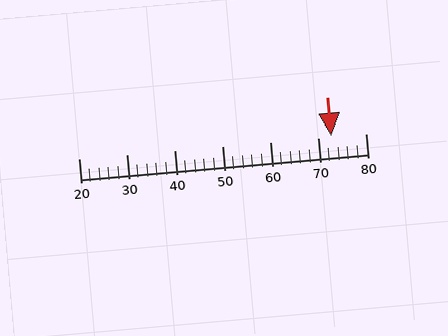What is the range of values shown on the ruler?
The ruler shows values from 20 to 80.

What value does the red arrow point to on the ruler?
The red arrow points to approximately 73.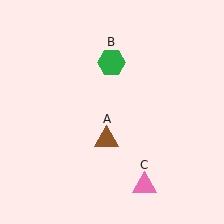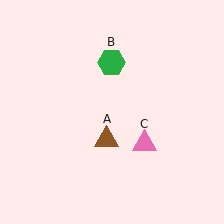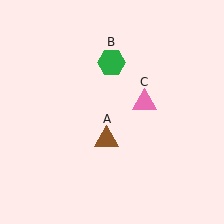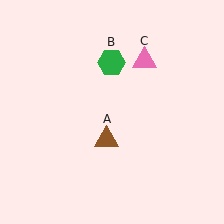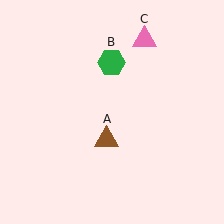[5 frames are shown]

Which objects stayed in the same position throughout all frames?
Brown triangle (object A) and green hexagon (object B) remained stationary.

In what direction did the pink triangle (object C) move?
The pink triangle (object C) moved up.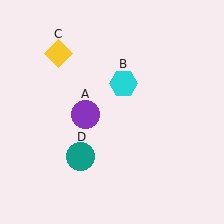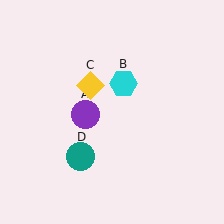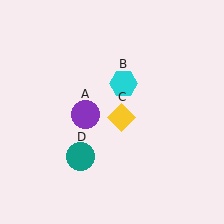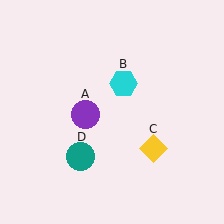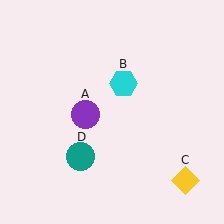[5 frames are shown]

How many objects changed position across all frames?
1 object changed position: yellow diamond (object C).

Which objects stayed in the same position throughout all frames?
Purple circle (object A) and cyan hexagon (object B) and teal circle (object D) remained stationary.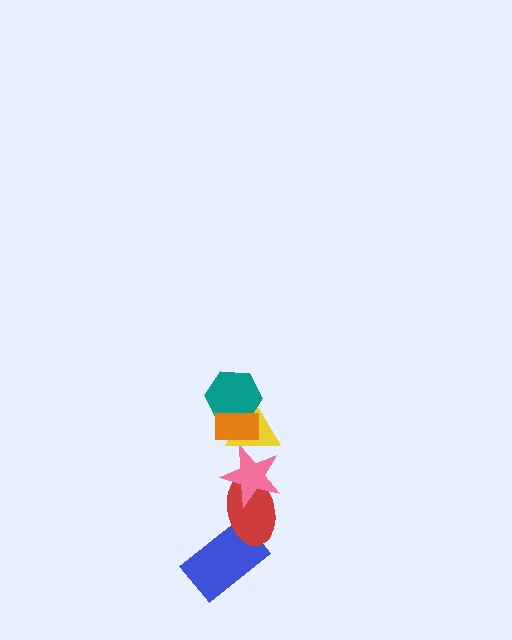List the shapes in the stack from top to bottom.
From top to bottom: the orange rectangle, the teal hexagon, the yellow triangle, the pink star, the red ellipse, the blue rectangle.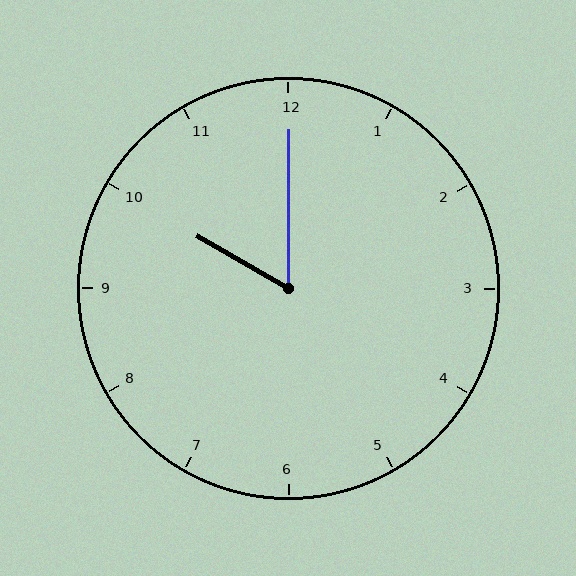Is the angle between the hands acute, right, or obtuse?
It is acute.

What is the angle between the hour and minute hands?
Approximately 60 degrees.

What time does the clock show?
10:00.